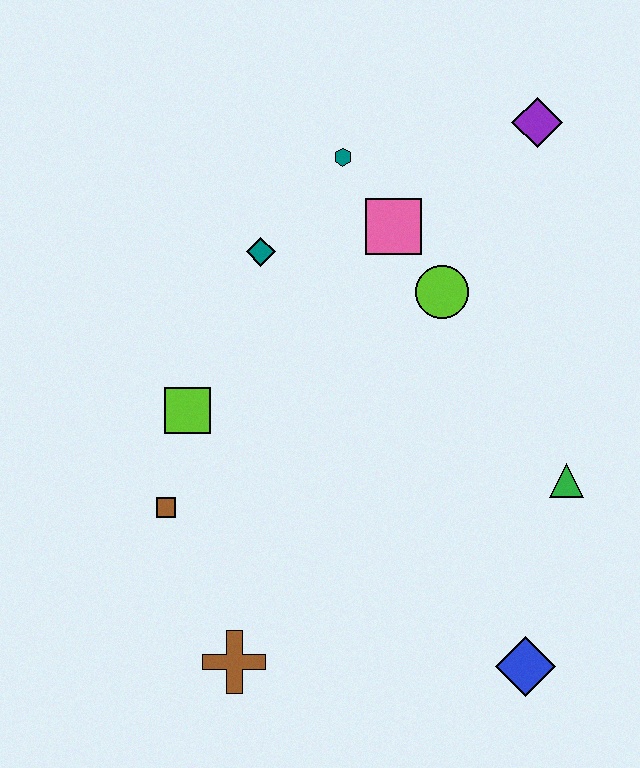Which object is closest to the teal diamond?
The teal hexagon is closest to the teal diamond.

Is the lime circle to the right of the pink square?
Yes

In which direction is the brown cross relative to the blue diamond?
The brown cross is to the left of the blue diamond.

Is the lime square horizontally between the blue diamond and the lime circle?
No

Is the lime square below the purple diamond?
Yes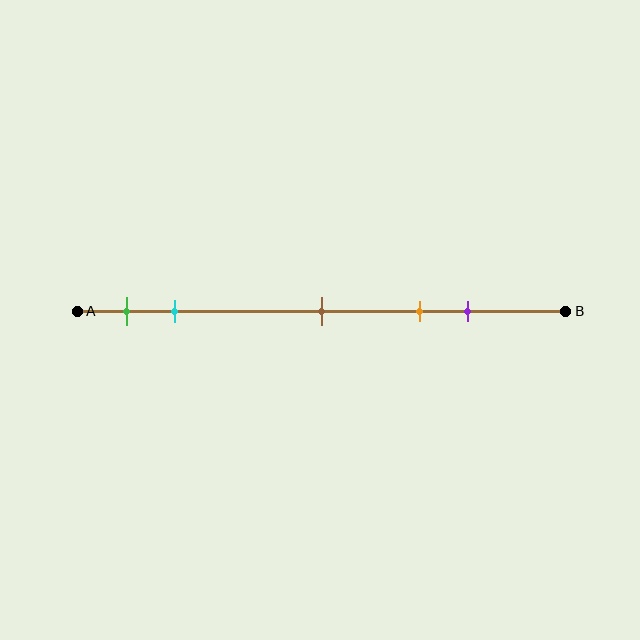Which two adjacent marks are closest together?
The green and cyan marks are the closest adjacent pair.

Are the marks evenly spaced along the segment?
No, the marks are not evenly spaced.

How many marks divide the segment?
There are 5 marks dividing the segment.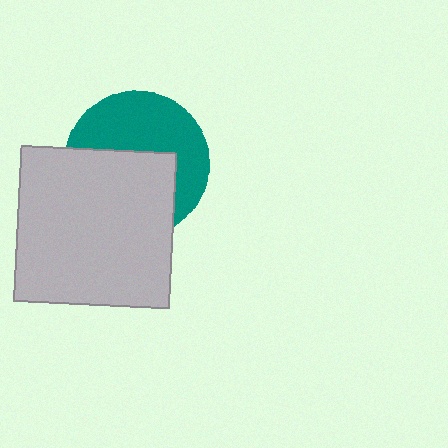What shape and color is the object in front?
The object in front is a light gray square.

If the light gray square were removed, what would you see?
You would see the complete teal circle.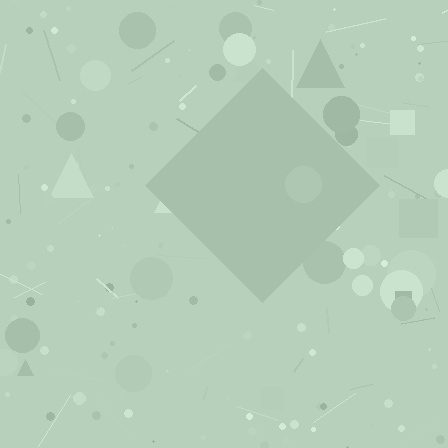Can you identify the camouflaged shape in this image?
The camouflaged shape is a diamond.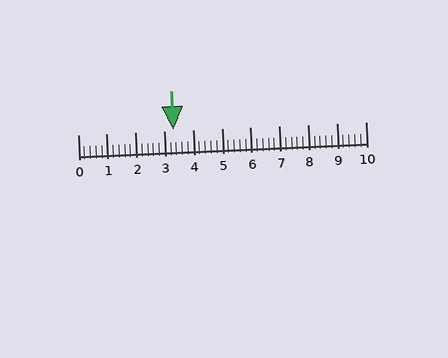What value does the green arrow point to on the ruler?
The green arrow points to approximately 3.3.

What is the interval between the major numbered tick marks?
The major tick marks are spaced 1 units apart.